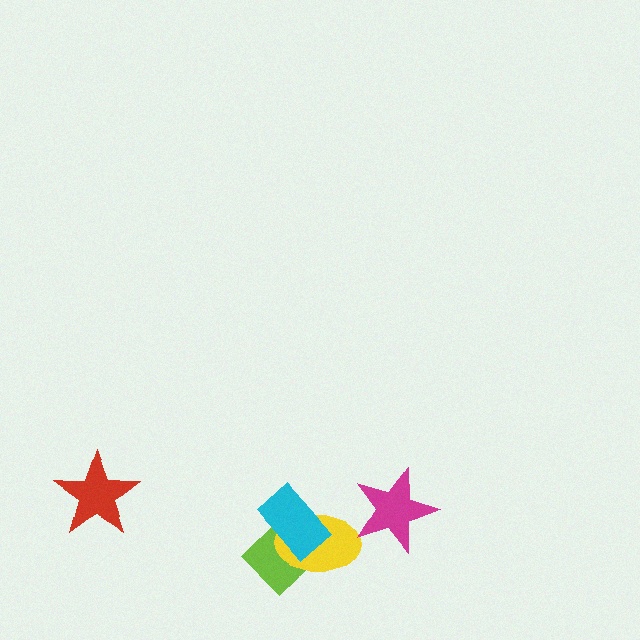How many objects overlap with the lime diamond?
2 objects overlap with the lime diamond.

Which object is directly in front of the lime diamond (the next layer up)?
The yellow ellipse is directly in front of the lime diamond.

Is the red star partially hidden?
No, no other shape covers it.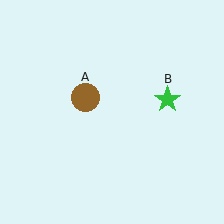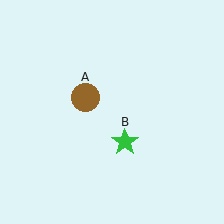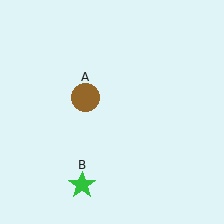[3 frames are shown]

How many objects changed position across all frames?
1 object changed position: green star (object B).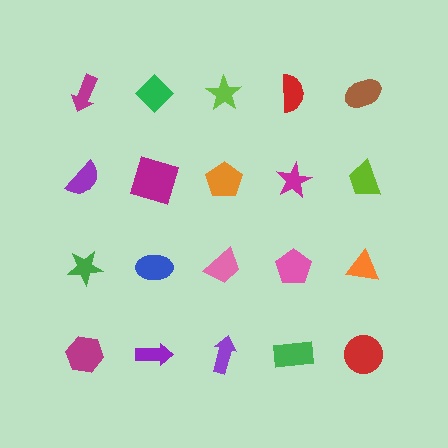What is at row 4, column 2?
A purple arrow.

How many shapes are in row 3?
5 shapes.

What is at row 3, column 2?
A blue ellipse.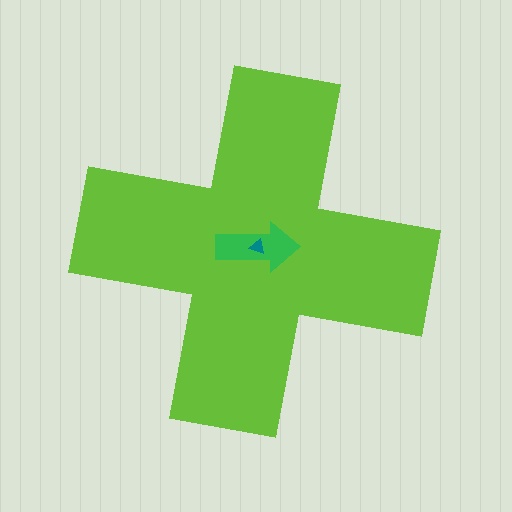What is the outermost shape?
The lime cross.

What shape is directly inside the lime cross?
The green arrow.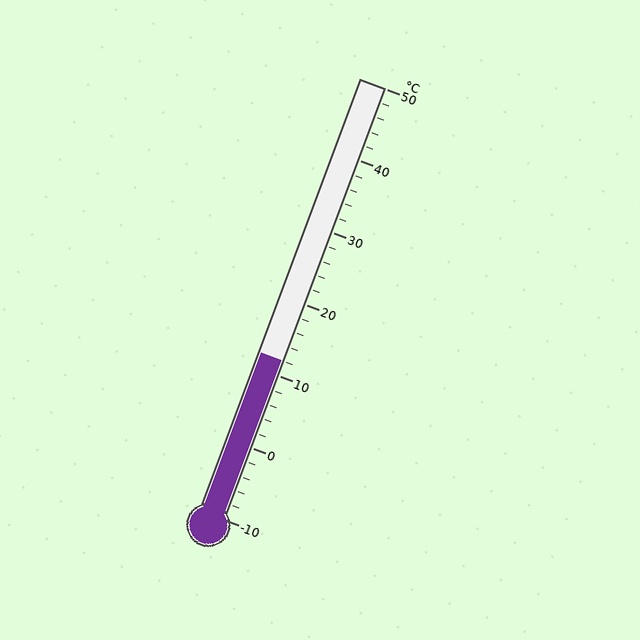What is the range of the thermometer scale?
The thermometer scale ranges from -10°C to 50°C.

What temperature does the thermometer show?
The thermometer shows approximately 12°C.